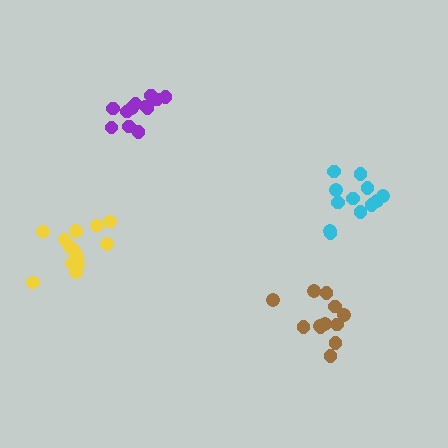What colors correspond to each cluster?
The clusters are colored: purple, yellow, brown, cyan.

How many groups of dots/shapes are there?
There are 4 groups.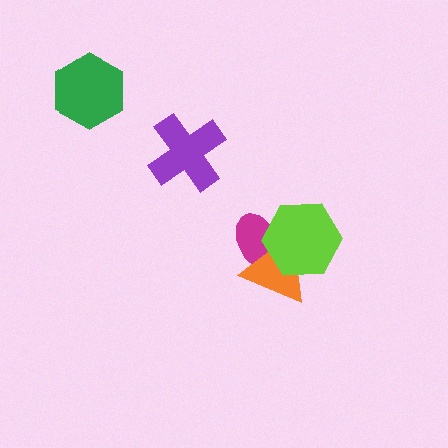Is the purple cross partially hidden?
No, no other shape covers it.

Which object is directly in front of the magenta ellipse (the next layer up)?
The orange triangle is directly in front of the magenta ellipse.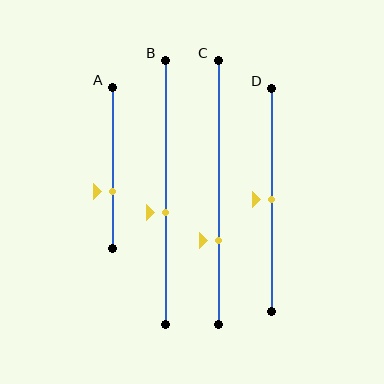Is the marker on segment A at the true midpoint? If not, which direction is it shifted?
No, the marker on segment A is shifted downward by about 14% of the segment length.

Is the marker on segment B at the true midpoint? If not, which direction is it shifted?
No, the marker on segment B is shifted downward by about 8% of the segment length.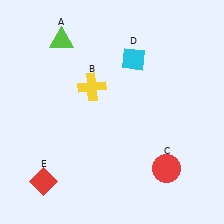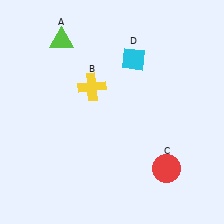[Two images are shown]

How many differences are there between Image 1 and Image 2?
There is 1 difference between the two images.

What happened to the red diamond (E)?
The red diamond (E) was removed in Image 2. It was in the bottom-left area of Image 1.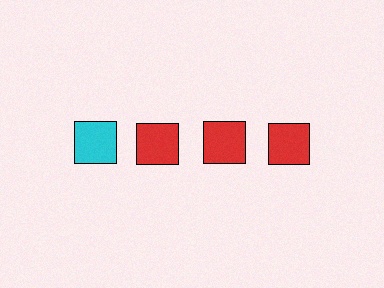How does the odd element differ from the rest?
It has a different color: cyan instead of red.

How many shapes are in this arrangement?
There are 4 shapes arranged in a grid pattern.